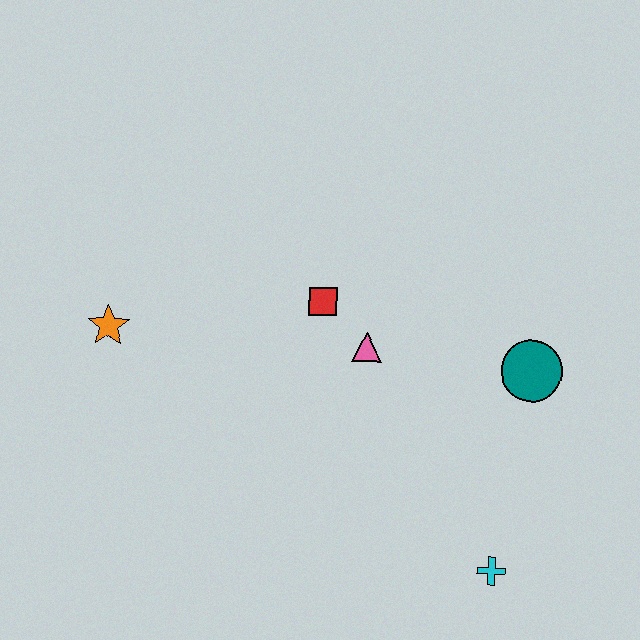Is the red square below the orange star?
No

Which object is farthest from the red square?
The cyan cross is farthest from the red square.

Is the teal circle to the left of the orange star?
No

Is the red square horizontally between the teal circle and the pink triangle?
No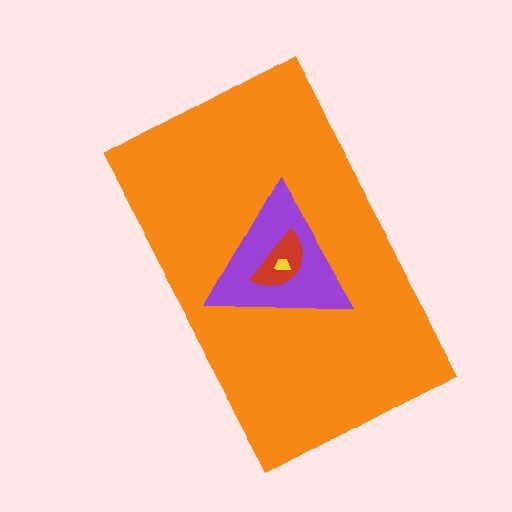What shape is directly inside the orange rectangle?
The purple triangle.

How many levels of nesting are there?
4.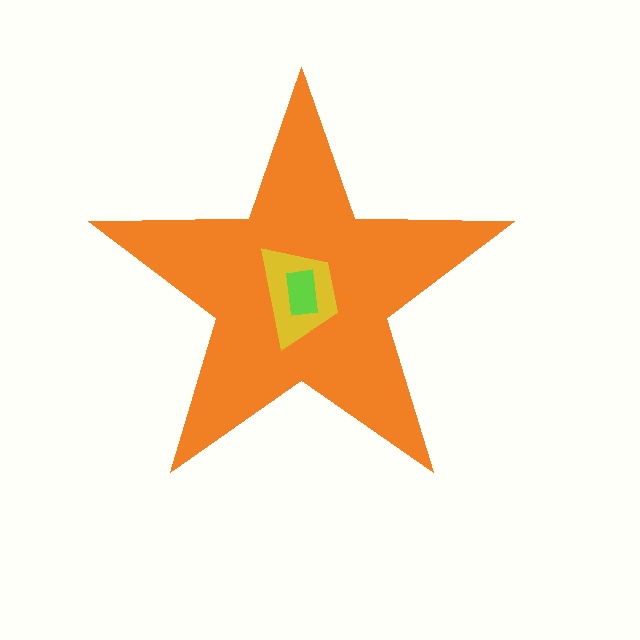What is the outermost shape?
The orange star.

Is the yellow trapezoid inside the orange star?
Yes.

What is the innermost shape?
The lime rectangle.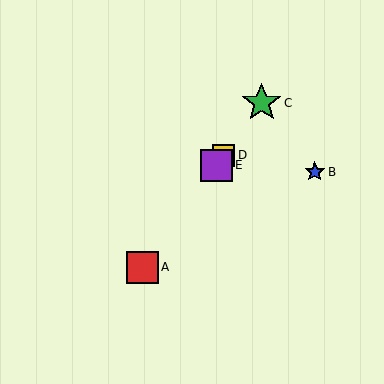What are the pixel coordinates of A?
Object A is at (143, 267).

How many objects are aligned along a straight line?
4 objects (A, C, D, E) are aligned along a straight line.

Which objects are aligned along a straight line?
Objects A, C, D, E are aligned along a straight line.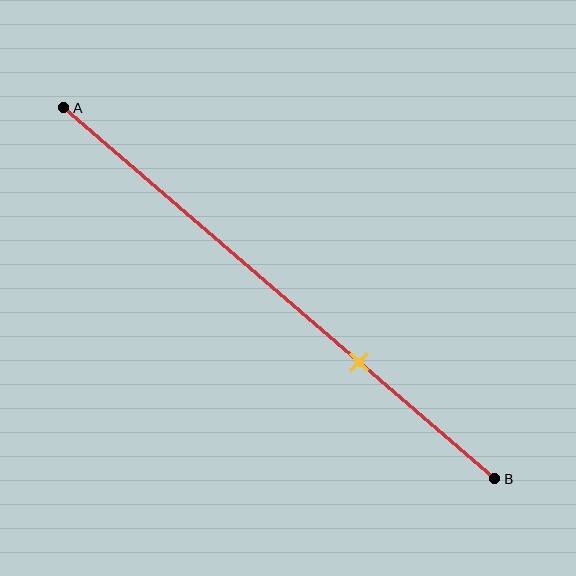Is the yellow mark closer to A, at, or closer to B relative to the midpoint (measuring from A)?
The yellow mark is closer to point B than the midpoint of segment AB.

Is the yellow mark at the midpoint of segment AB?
No, the mark is at about 70% from A, not at the 50% midpoint.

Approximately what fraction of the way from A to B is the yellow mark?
The yellow mark is approximately 70% of the way from A to B.